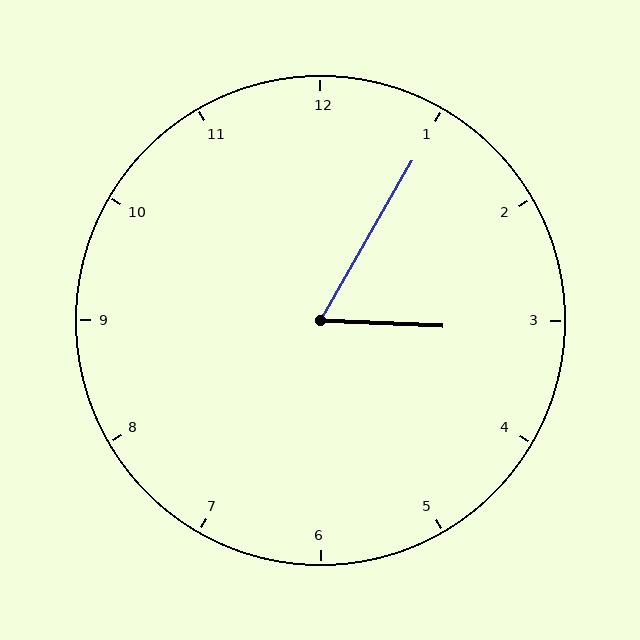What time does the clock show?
3:05.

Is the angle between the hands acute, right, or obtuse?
It is acute.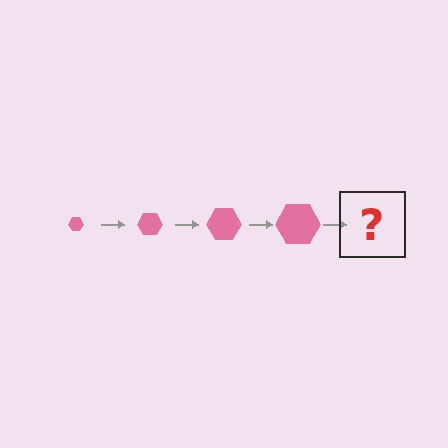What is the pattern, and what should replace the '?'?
The pattern is that the hexagon gets progressively larger each step. The '?' should be a pink hexagon, larger than the previous one.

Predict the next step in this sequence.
The next step is a pink hexagon, larger than the previous one.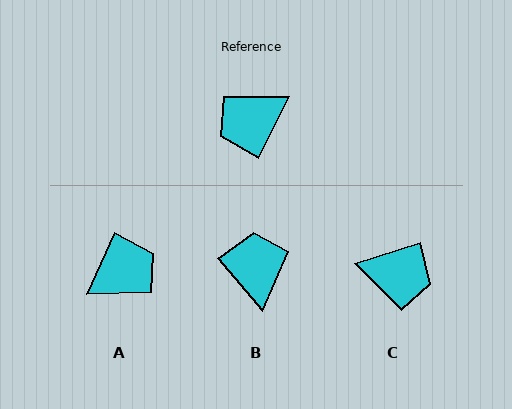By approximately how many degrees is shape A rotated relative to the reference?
Approximately 179 degrees clockwise.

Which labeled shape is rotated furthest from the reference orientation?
A, about 179 degrees away.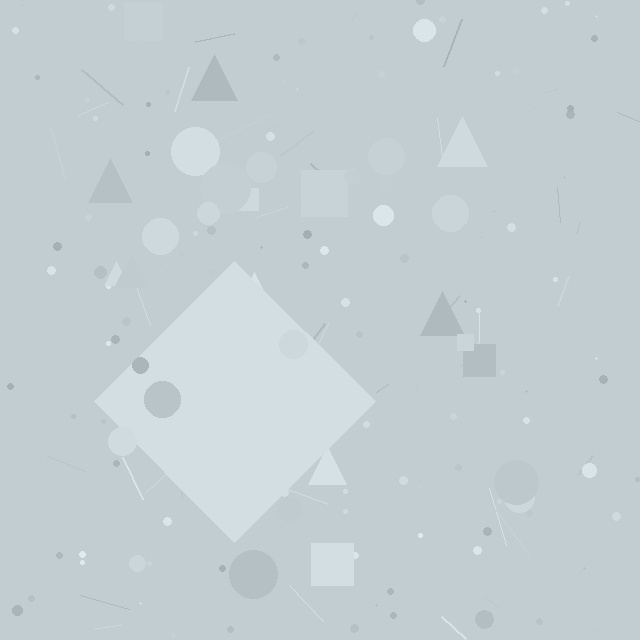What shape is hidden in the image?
A diamond is hidden in the image.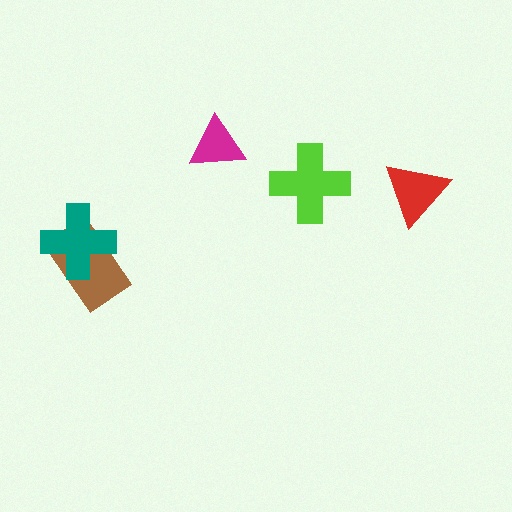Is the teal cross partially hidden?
No, no other shape covers it.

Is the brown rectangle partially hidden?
Yes, it is partially covered by another shape.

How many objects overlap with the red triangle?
0 objects overlap with the red triangle.